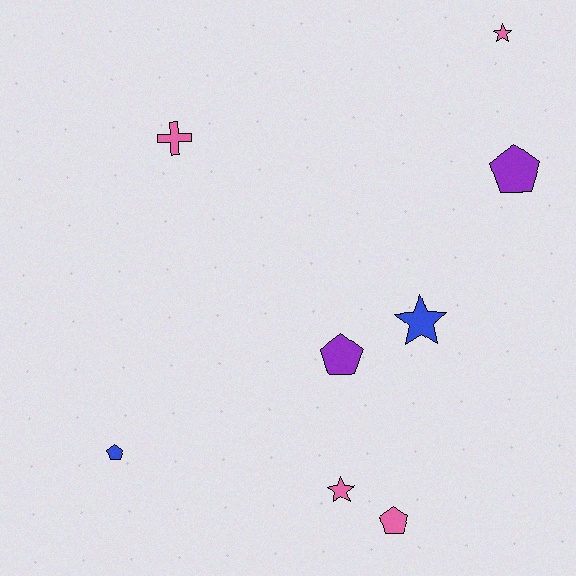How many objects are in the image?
There are 8 objects.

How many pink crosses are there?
There is 1 pink cross.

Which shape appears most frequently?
Pentagon, with 4 objects.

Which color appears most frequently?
Pink, with 4 objects.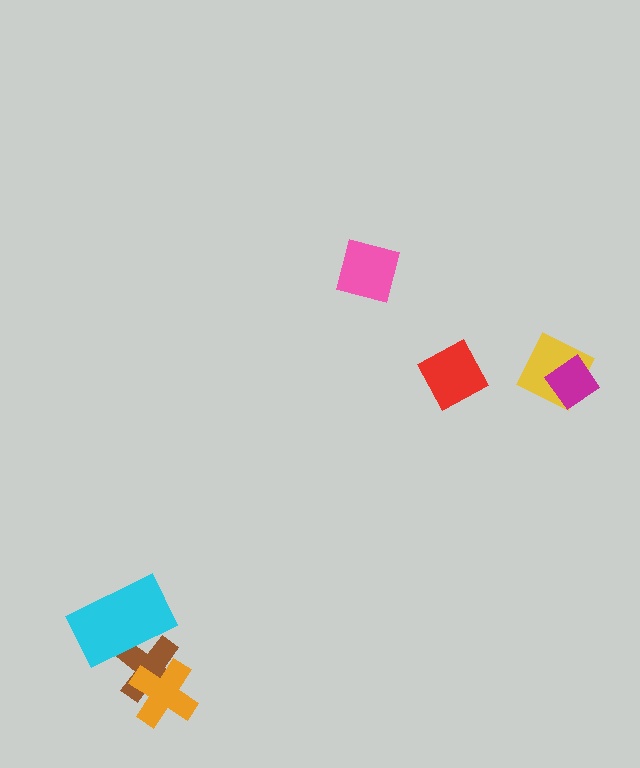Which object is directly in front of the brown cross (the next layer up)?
The orange cross is directly in front of the brown cross.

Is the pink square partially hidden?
No, no other shape covers it.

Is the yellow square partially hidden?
Yes, it is partially covered by another shape.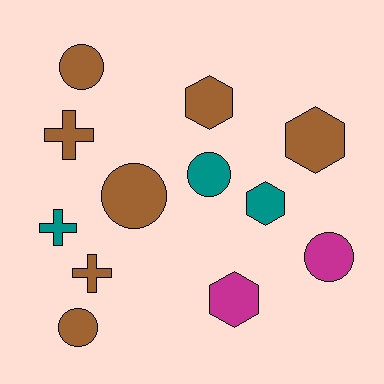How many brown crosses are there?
There are 2 brown crosses.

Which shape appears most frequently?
Circle, with 5 objects.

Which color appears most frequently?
Brown, with 7 objects.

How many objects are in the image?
There are 12 objects.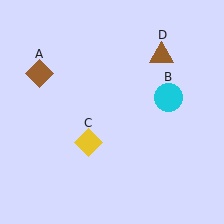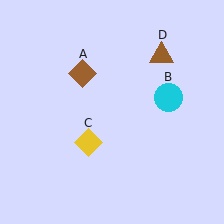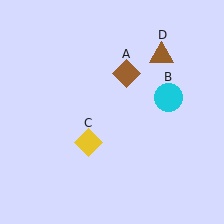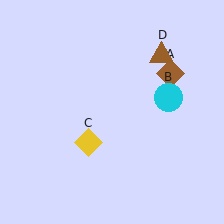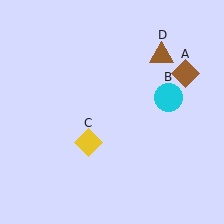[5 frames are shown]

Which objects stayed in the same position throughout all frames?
Cyan circle (object B) and yellow diamond (object C) and brown triangle (object D) remained stationary.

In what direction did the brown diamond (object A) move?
The brown diamond (object A) moved right.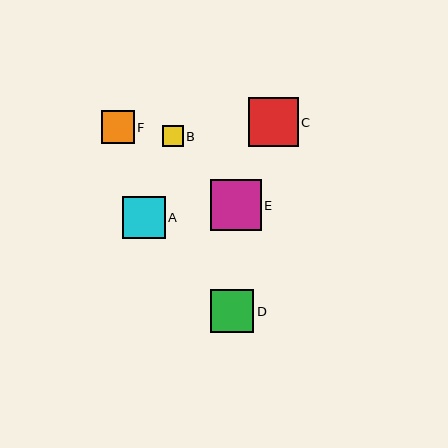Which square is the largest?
Square E is the largest with a size of approximately 50 pixels.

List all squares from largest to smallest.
From largest to smallest: E, C, D, A, F, B.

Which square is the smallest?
Square B is the smallest with a size of approximately 21 pixels.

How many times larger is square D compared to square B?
Square D is approximately 2.1 times the size of square B.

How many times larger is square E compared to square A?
Square E is approximately 1.2 times the size of square A.